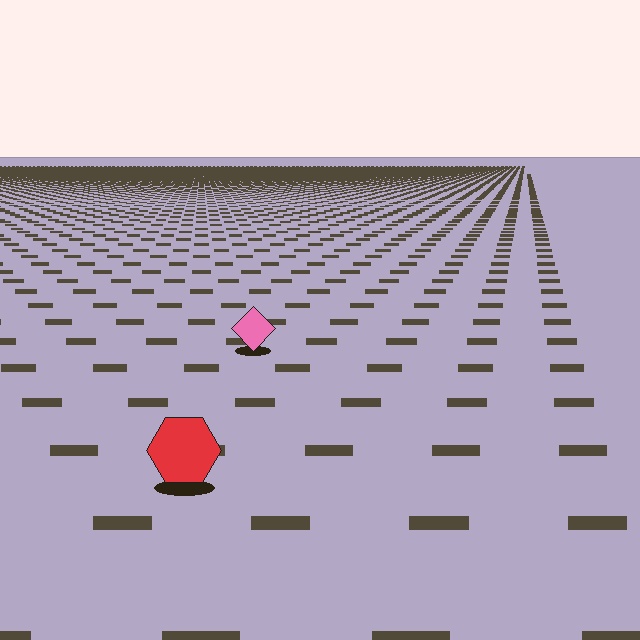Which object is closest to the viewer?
The red hexagon is closest. The texture marks near it are larger and more spread out.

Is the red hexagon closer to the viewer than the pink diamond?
Yes. The red hexagon is closer — you can tell from the texture gradient: the ground texture is coarser near it.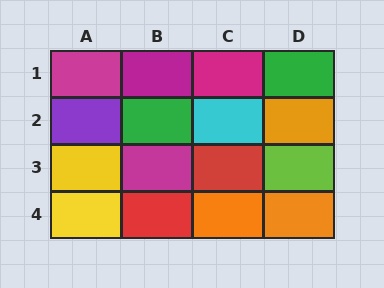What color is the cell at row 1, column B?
Magenta.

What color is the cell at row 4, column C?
Orange.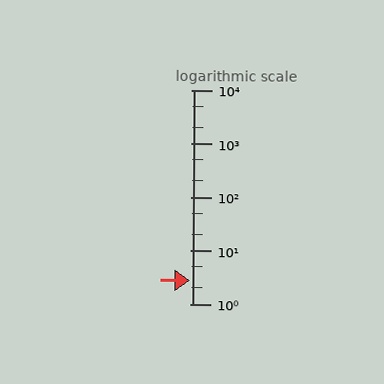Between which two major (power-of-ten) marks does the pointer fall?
The pointer is between 1 and 10.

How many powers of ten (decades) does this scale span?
The scale spans 4 decades, from 1 to 10000.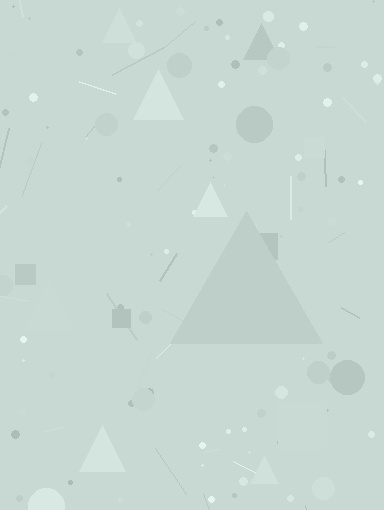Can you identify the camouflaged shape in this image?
The camouflaged shape is a triangle.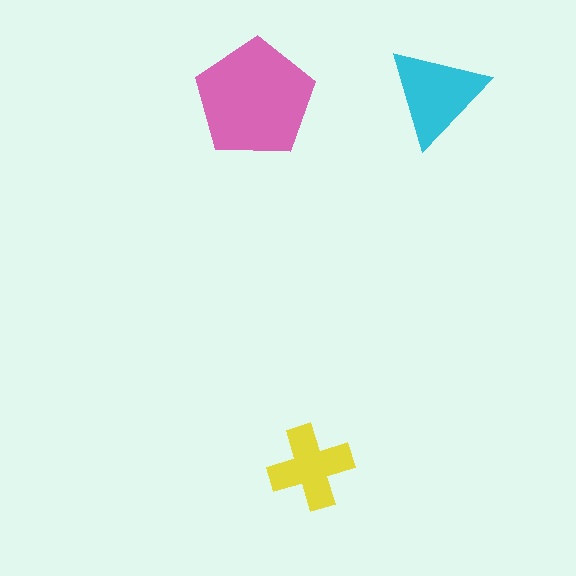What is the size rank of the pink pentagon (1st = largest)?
1st.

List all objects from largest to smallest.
The pink pentagon, the cyan triangle, the yellow cross.